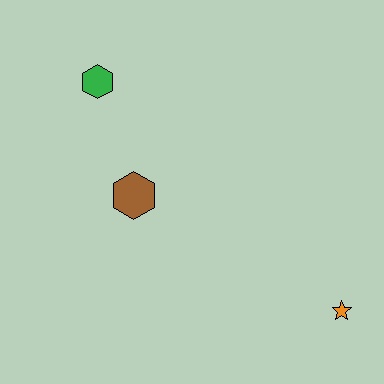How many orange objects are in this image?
There is 1 orange object.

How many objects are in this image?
There are 3 objects.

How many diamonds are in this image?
There are no diamonds.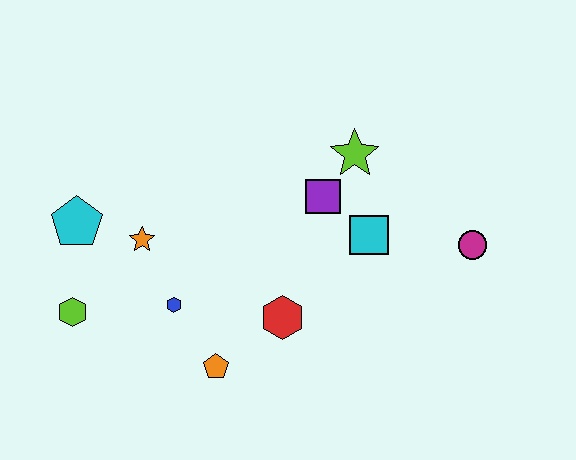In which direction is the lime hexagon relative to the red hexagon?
The lime hexagon is to the left of the red hexagon.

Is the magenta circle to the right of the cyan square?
Yes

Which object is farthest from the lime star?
The lime hexagon is farthest from the lime star.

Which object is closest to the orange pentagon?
The blue hexagon is closest to the orange pentagon.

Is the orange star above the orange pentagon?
Yes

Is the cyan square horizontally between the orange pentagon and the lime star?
No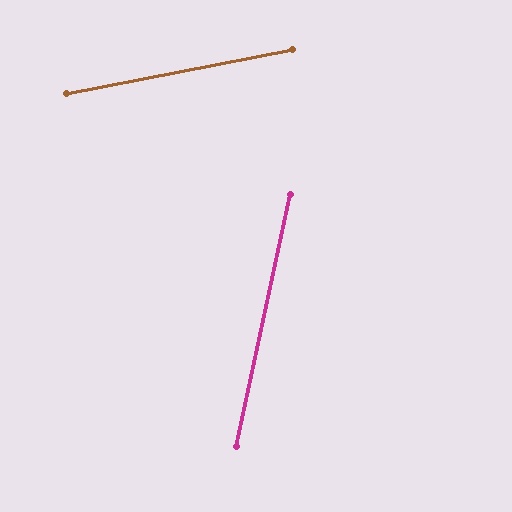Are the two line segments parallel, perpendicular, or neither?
Neither parallel nor perpendicular — they differ by about 67°.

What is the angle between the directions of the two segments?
Approximately 67 degrees.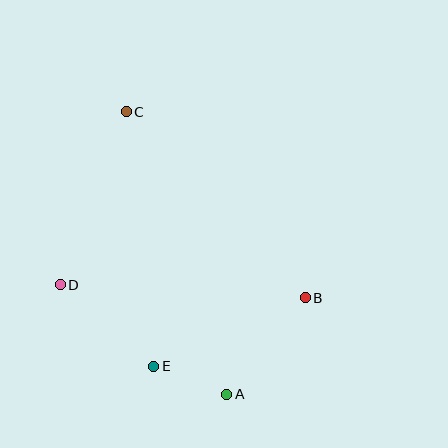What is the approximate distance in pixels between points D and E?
The distance between D and E is approximately 124 pixels.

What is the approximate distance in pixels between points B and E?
The distance between B and E is approximately 166 pixels.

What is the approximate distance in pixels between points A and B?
The distance between A and B is approximately 125 pixels.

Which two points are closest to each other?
Points A and E are closest to each other.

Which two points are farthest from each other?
Points A and C are farthest from each other.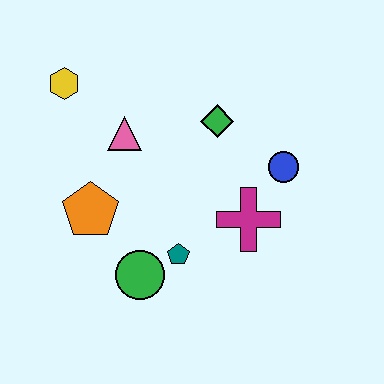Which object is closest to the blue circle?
The magenta cross is closest to the blue circle.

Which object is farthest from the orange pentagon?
The blue circle is farthest from the orange pentagon.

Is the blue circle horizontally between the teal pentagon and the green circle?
No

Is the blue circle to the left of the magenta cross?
No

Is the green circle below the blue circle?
Yes